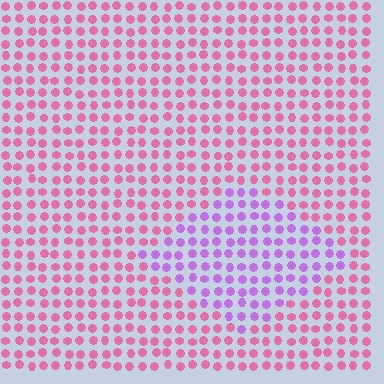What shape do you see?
I see a diamond.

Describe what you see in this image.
The image is filled with small pink elements in a uniform arrangement. A diamond-shaped region is visible where the elements are tinted to a slightly different hue, forming a subtle color boundary.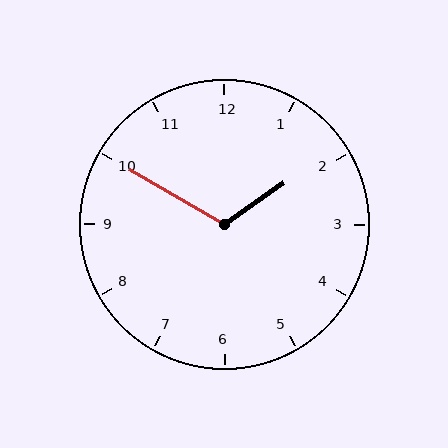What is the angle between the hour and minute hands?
Approximately 115 degrees.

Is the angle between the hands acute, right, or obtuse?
It is obtuse.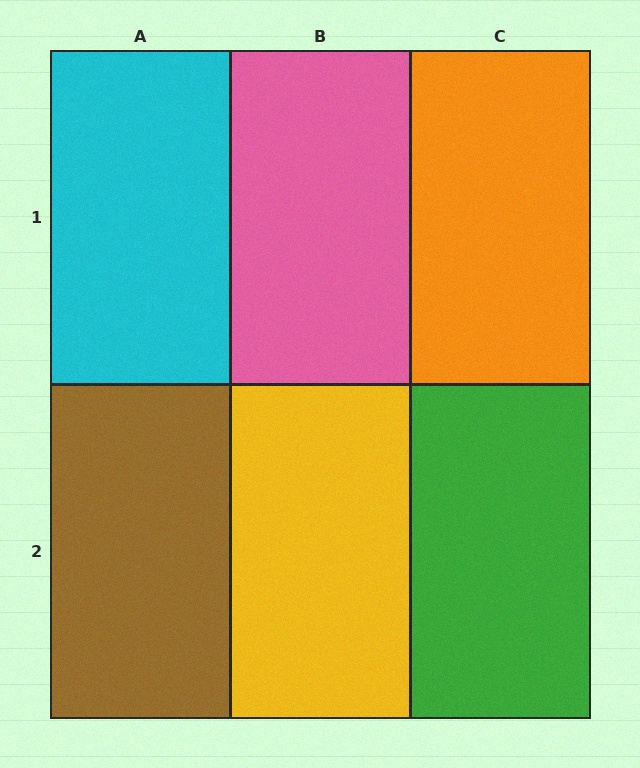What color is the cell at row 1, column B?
Pink.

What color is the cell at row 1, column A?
Cyan.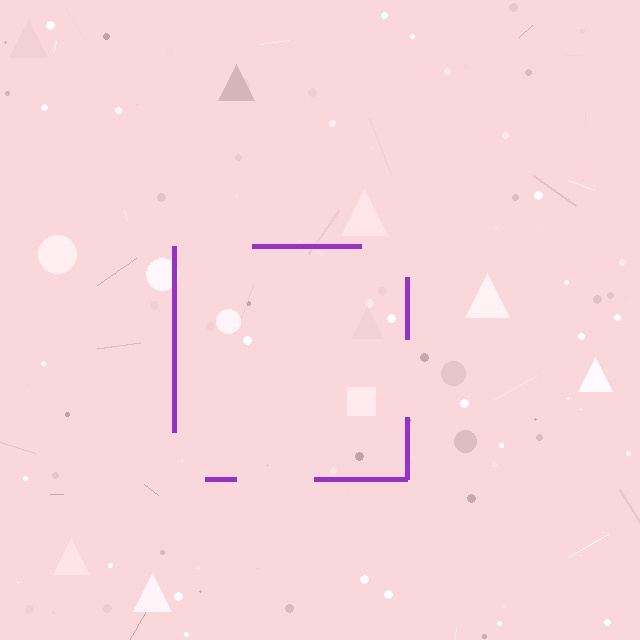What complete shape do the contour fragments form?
The contour fragments form a square.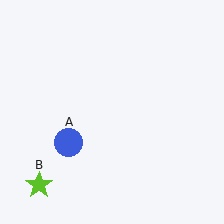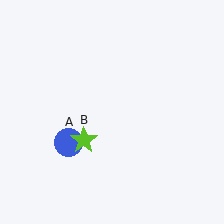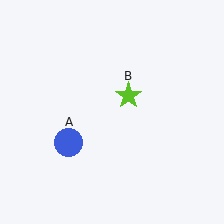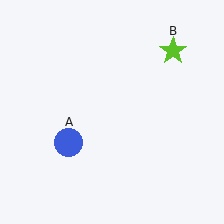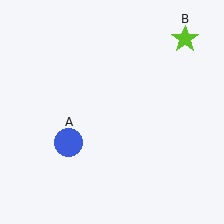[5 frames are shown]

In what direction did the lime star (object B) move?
The lime star (object B) moved up and to the right.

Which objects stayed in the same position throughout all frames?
Blue circle (object A) remained stationary.